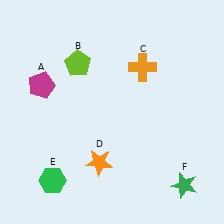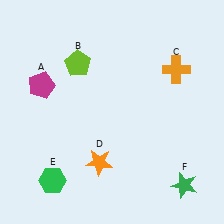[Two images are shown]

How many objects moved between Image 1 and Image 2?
1 object moved between the two images.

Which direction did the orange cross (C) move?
The orange cross (C) moved right.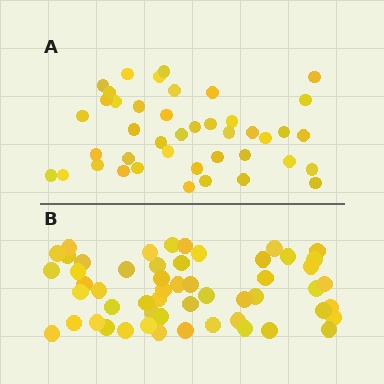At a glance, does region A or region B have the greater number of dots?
Region B (the bottom region) has more dots.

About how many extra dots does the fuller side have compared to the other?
Region B has roughly 12 or so more dots than region A.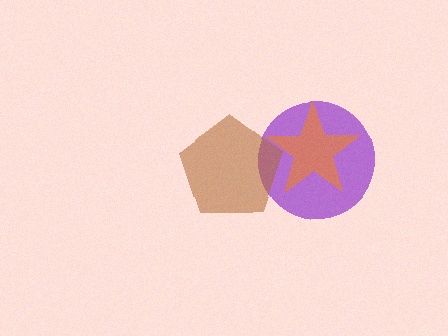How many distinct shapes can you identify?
There are 3 distinct shapes: a purple circle, an orange star, a brown pentagon.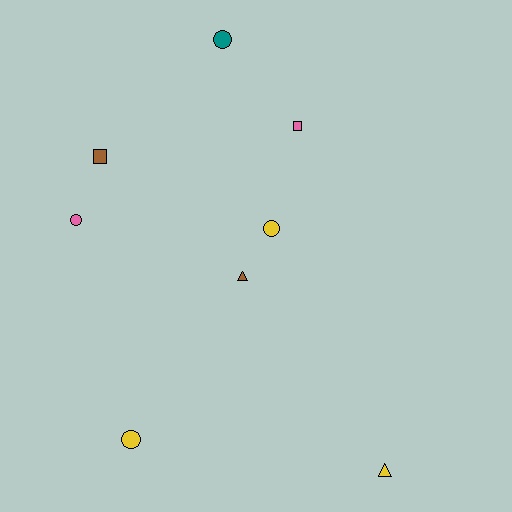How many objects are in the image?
There are 8 objects.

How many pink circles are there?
There is 1 pink circle.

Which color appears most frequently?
Yellow, with 3 objects.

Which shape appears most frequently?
Circle, with 4 objects.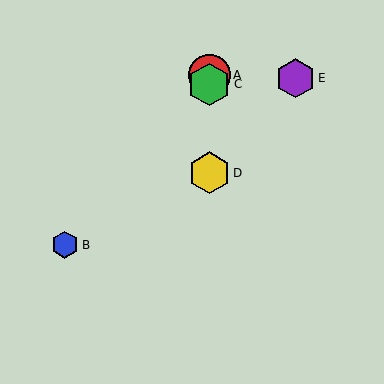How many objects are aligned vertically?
3 objects (A, C, D) are aligned vertically.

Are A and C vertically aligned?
Yes, both are at x≈209.